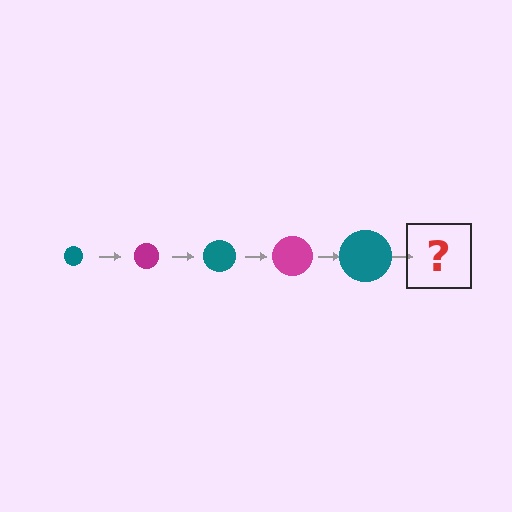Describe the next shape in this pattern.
It should be a magenta circle, larger than the previous one.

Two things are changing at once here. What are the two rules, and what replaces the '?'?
The two rules are that the circle grows larger each step and the color cycles through teal and magenta. The '?' should be a magenta circle, larger than the previous one.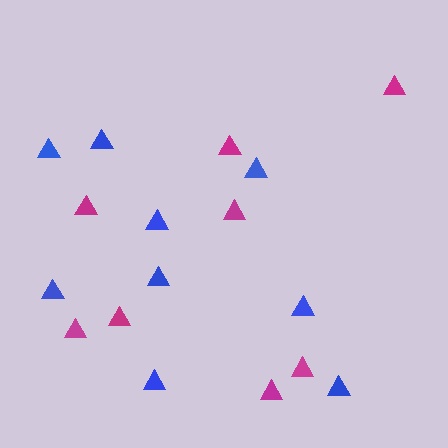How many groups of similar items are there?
There are 2 groups: one group of blue triangles (9) and one group of magenta triangles (8).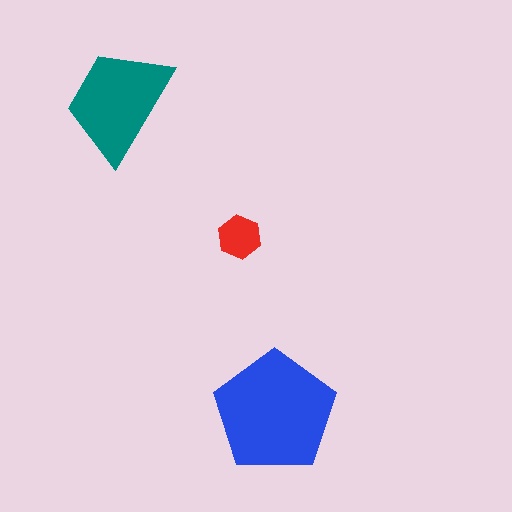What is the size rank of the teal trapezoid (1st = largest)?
2nd.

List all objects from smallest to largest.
The red hexagon, the teal trapezoid, the blue pentagon.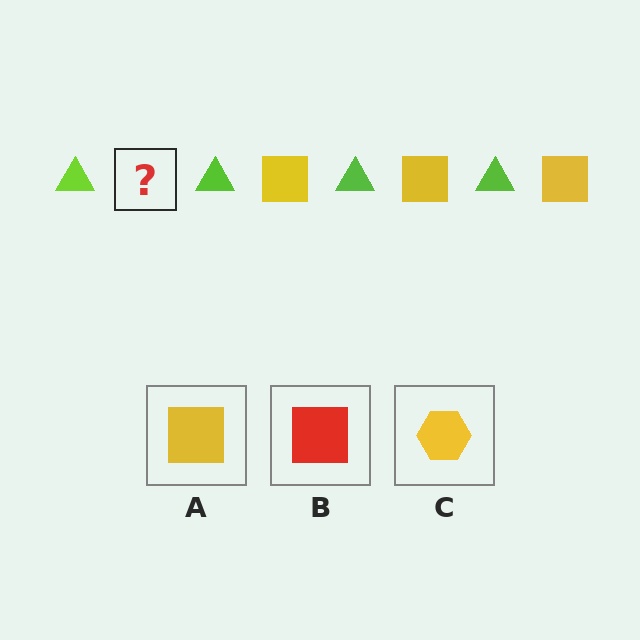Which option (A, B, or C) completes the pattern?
A.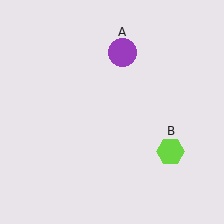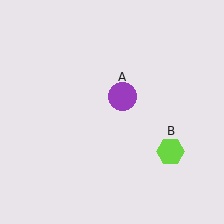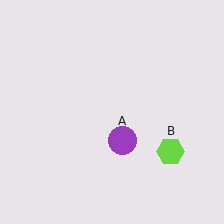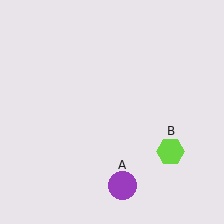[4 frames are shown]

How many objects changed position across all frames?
1 object changed position: purple circle (object A).